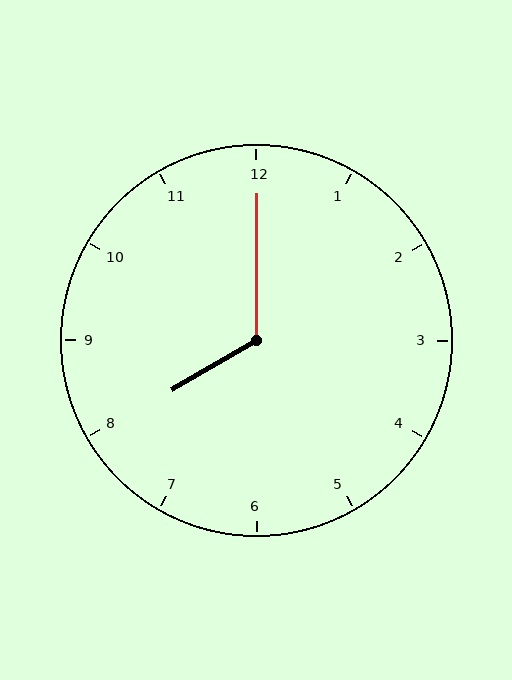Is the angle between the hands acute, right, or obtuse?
It is obtuse.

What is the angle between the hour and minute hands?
Approximately 120 degrees.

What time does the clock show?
8:00.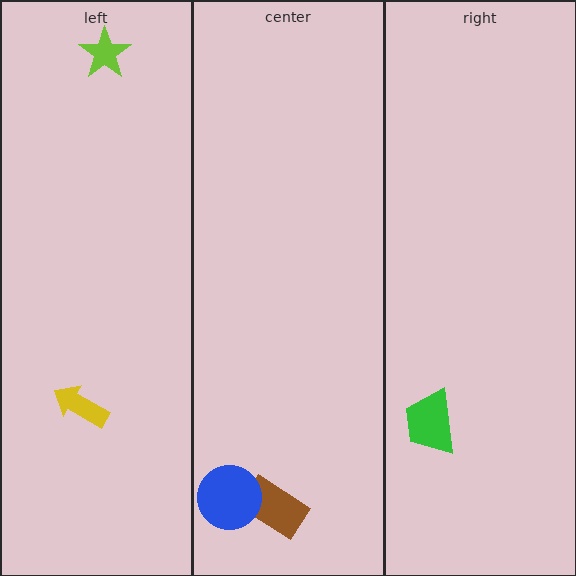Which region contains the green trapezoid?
The right region.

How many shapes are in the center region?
2.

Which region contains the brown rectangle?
The center region.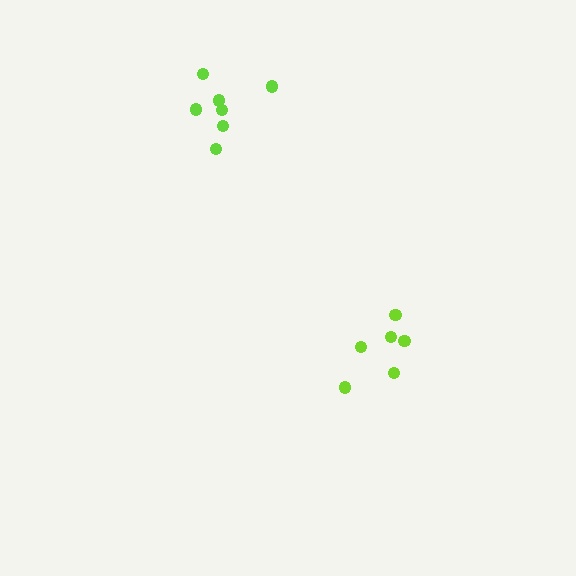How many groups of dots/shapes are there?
There are 2 groups.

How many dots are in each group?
Group 1: 7 dots, Group 2: 6 dots (13 total).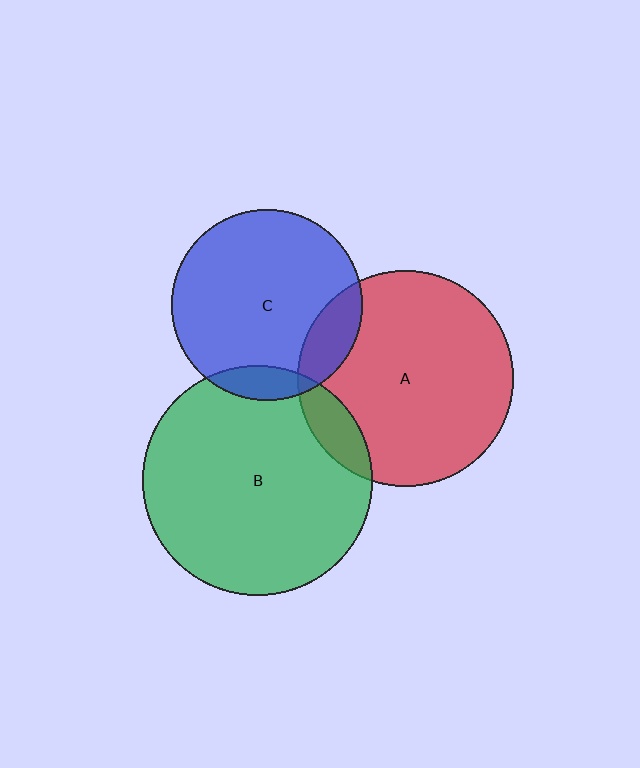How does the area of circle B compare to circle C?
Approximately 1.5 times.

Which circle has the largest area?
Circle B (green).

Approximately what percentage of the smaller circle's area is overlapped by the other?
Approximately 10%.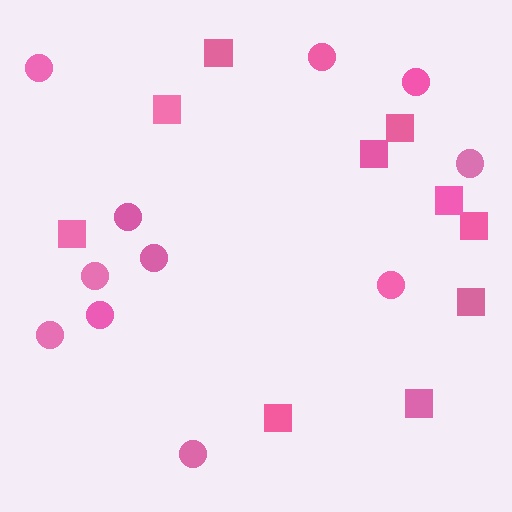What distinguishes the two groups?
There are 2 groups: one group of squares (10) and one group of circles (11).